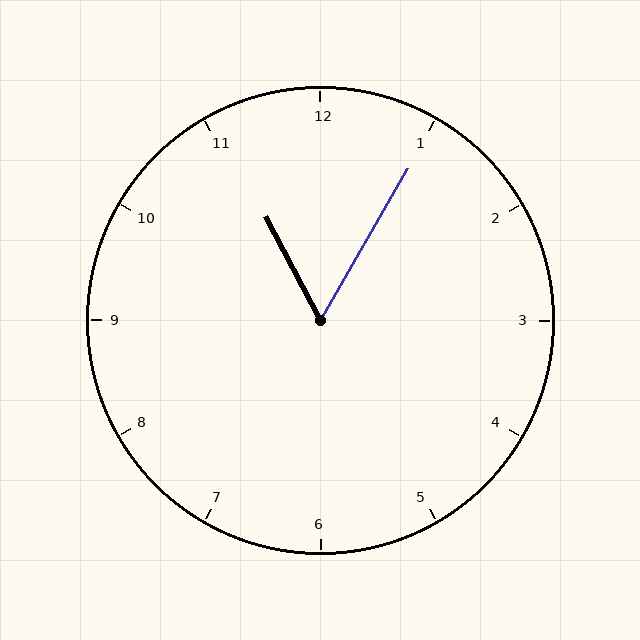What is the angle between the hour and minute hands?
Approximately 58 degrees.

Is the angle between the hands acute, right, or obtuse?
It is acute.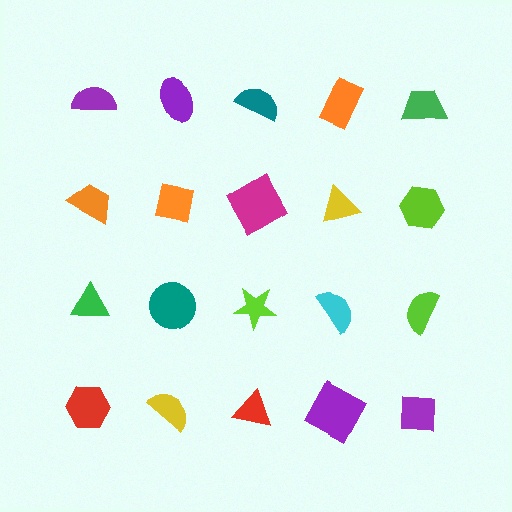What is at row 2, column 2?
An orange square.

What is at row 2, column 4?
A yellow triangle.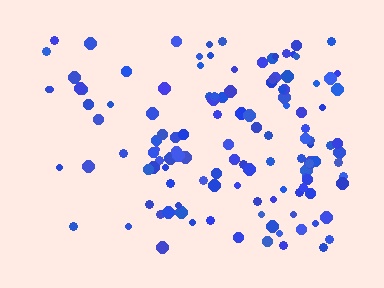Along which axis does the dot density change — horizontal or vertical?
Horizontal.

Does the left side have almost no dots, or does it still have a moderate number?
Still a moderate number, just noticeably fewer than the right.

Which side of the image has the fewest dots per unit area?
The left.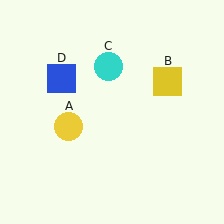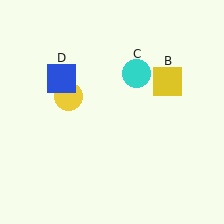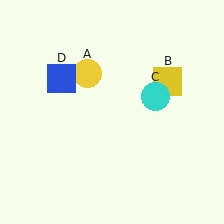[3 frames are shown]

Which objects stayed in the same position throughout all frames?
Yellow square (object B) and blue square (object D) remained stationary.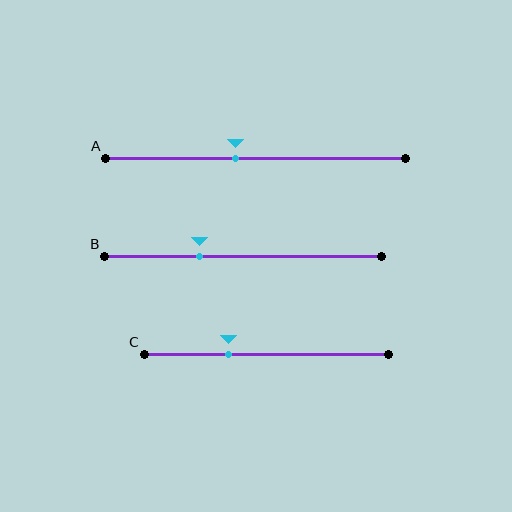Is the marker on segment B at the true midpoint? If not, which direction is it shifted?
No, the marker on segment B is shifted to the left by about 16% of the segment length.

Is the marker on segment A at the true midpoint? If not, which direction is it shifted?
No, the marker on segment A is shifted to the left by about 7% of the segment length.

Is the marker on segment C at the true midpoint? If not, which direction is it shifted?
No, the marker on segment C is shifted to the left by about 16% of the segment length.